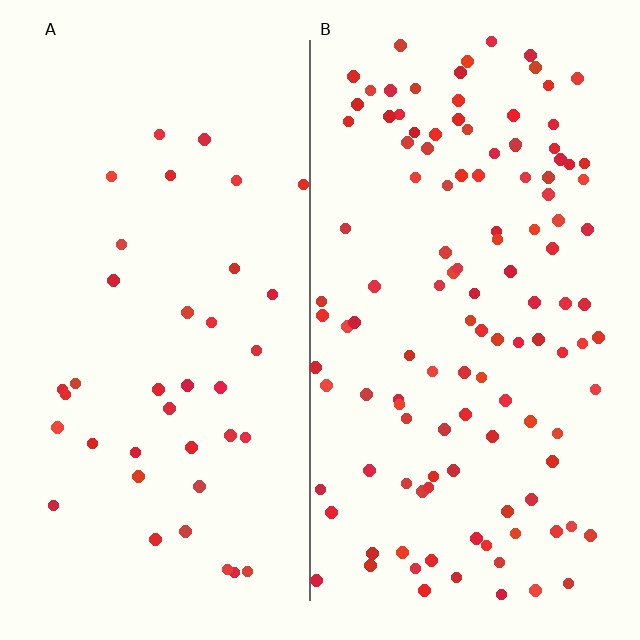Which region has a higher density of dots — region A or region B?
B (the right).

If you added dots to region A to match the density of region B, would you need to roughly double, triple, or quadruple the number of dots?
Approximately triple.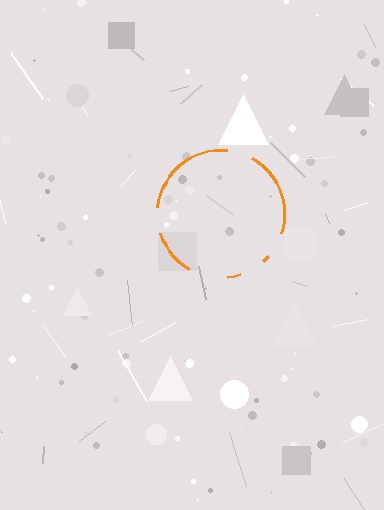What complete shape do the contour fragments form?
The contour fragments form a circle.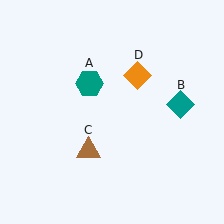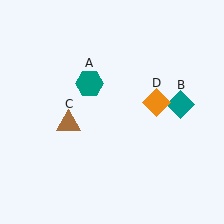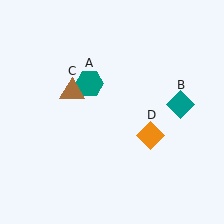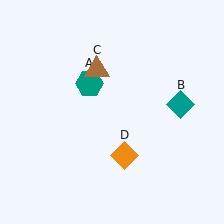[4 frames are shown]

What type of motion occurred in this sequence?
The brown triangle (object C), orange diamond (object D) rotated clockwise around the center of the scene.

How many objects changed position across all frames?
2 objects changed position: brown triangle (object C), orange diamond (object D).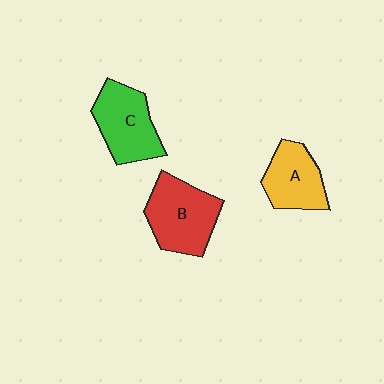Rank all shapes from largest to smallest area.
From largest to smallest: B (red), C (green), A (yellow).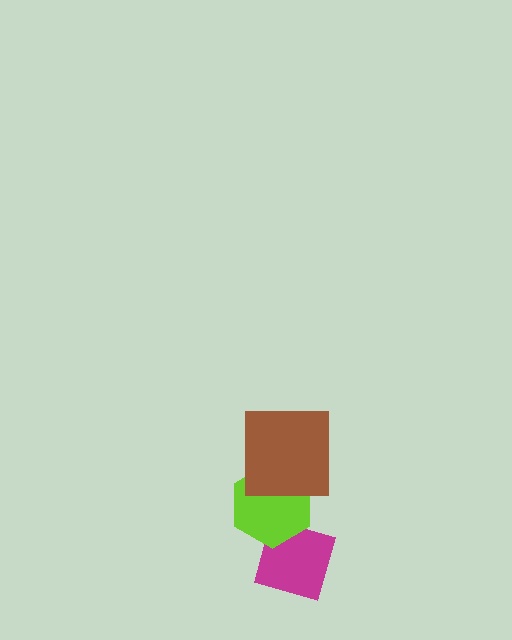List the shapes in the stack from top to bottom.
From top to bottom: the brown square, the lime hexagon, the magenta diamond.